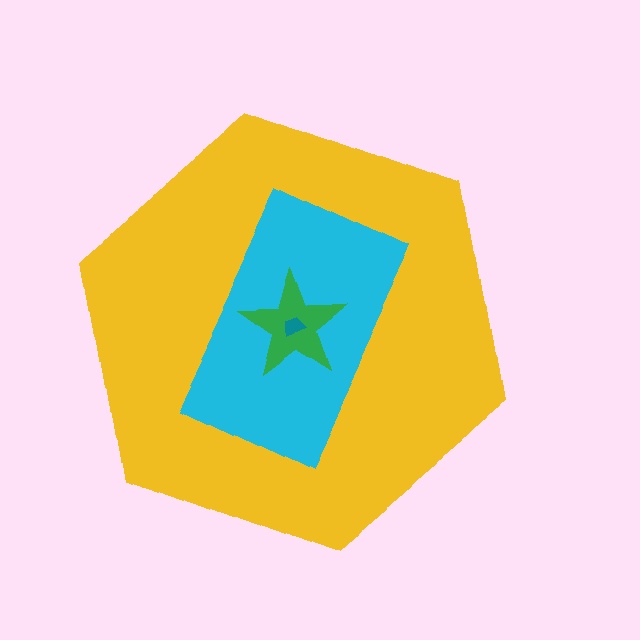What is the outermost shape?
The yellow hexagon.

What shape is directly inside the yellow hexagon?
The cyan rectangle.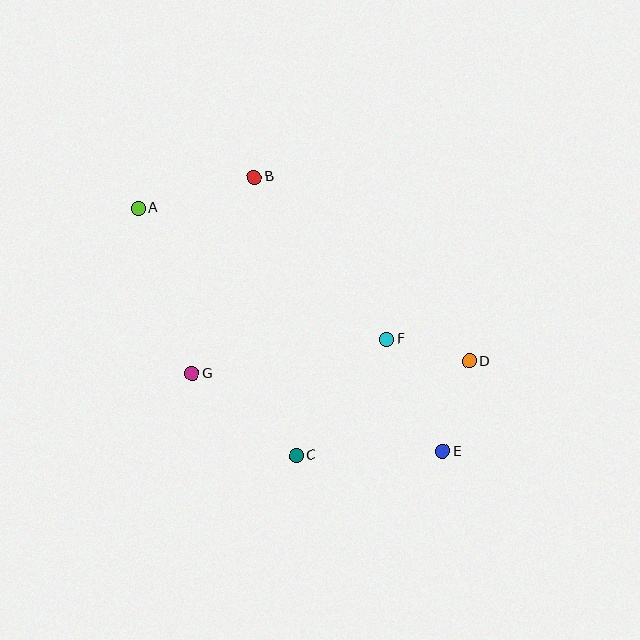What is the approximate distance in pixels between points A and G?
The distance between A and G is approximately 174 pixels.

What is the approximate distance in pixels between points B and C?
The distance between B and C is approximately 282 pixels.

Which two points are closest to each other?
Points D and F are closest to each other.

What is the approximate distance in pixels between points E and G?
The distance between E and G is approximately 262 pixels.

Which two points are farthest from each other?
Points A and E are farthest from each other.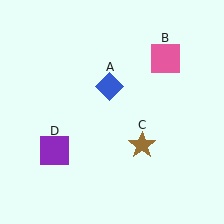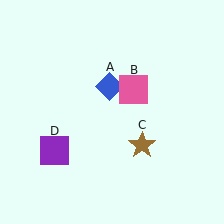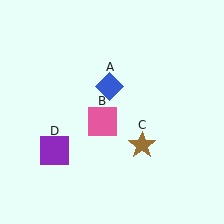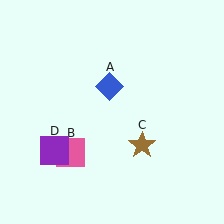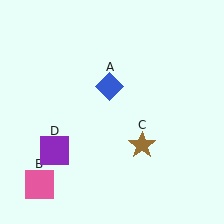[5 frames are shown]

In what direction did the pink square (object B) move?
The pink square (object B) moved down and to the left.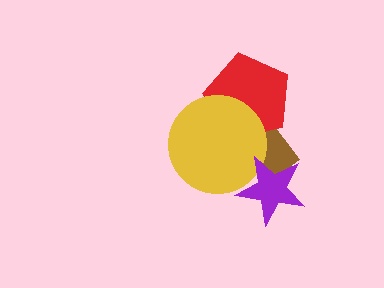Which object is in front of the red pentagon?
The yellow circle is in front of the red pentagon.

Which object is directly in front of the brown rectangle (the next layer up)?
The red pentagon is directly in front of the brown rectangle.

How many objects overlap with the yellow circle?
3 objects overlap with the yellow circle.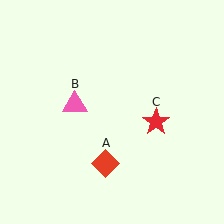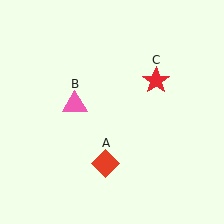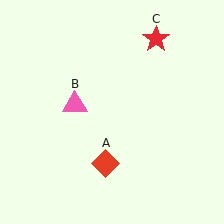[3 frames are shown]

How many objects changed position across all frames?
1 object changed position: red star (object C).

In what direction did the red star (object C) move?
The red star (object C) moved up.